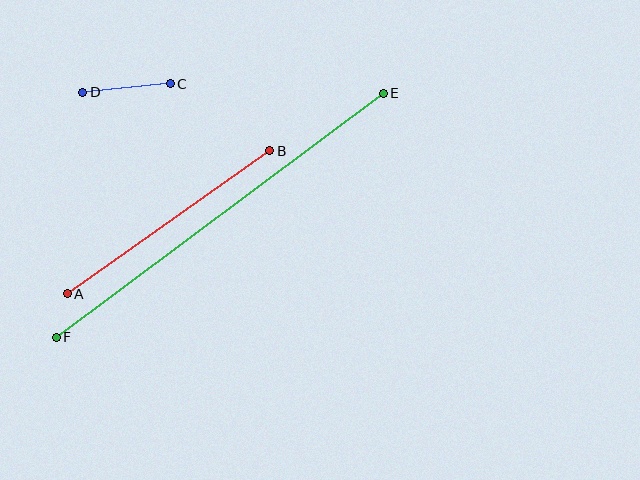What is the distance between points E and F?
The distance is approximately 408 pixels.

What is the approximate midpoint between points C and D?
The midpoint is at approximately (126, 88) pixels.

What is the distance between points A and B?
The distance is approximately 248 pixels.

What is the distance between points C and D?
The distance is approximately 88 pixels.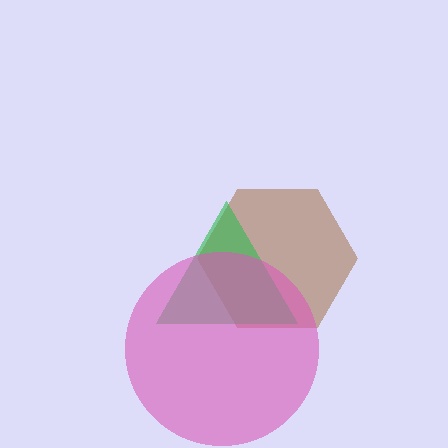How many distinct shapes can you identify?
There are 3 distinct shapes: a brown hexagon, a green triangle, a pink circle.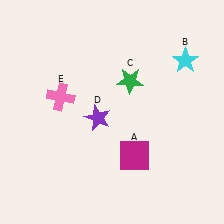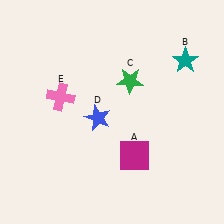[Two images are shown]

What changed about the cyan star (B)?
In Image 1, B is cyan. In Image 2, it changed to teal.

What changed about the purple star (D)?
In Image 1, D is purple. In Image 2, it changed to blue.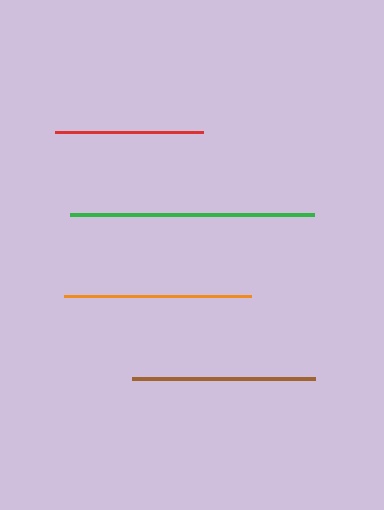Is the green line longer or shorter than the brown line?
The green line is longer than the brown line.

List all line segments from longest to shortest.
From longest to shortest: green, orange, brown, red.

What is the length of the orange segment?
The orange segment is approximately 187 pixels long.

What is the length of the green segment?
The green segment is approximately 244 pixels long.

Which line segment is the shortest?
The red line is the shortest at approximately 149 pixels.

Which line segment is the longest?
The green line is the longest at approximately 244 pixels.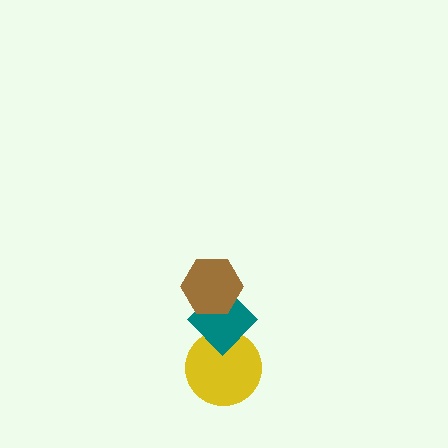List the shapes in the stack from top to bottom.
From top to bottom: the brown hexagon, the teal diamond, the yellow circle.